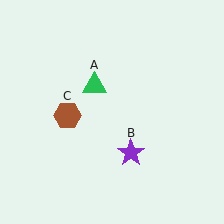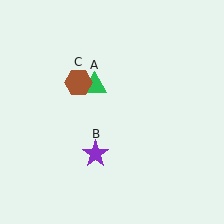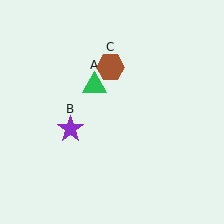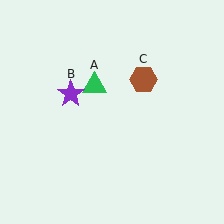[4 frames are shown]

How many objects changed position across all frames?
2 objects changed position: purple star (object B), brown hexagon (object C).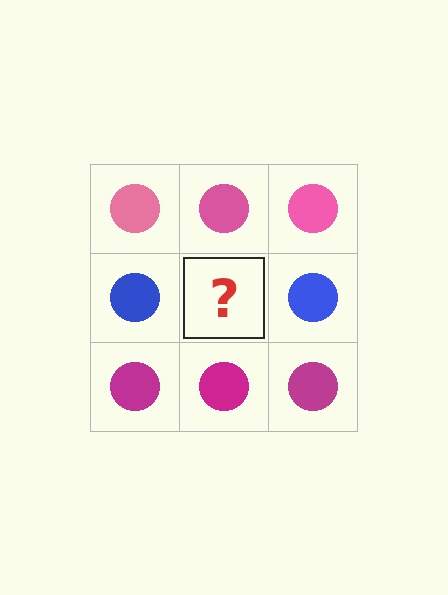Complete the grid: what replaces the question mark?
The question mark should be replaced with a blue circle.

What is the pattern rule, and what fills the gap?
The rule is that each row has a consistent color. The gap should be filled with a blue circle.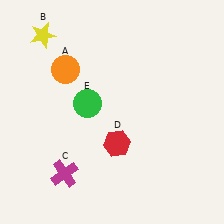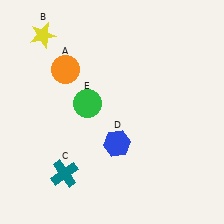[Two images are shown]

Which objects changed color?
C changed from magenta to teal. D changed from red to blue.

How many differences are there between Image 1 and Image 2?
There are 2 differences between the two images.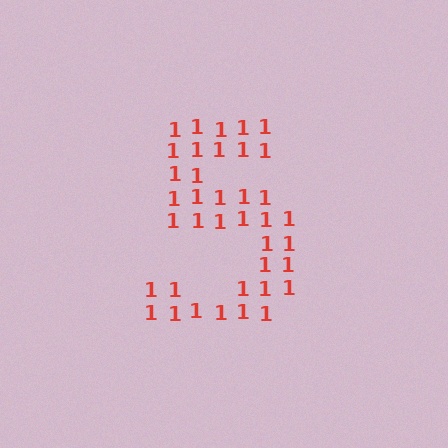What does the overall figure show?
The overall figure shows the digit 5.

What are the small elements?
The small elements are digit 1's.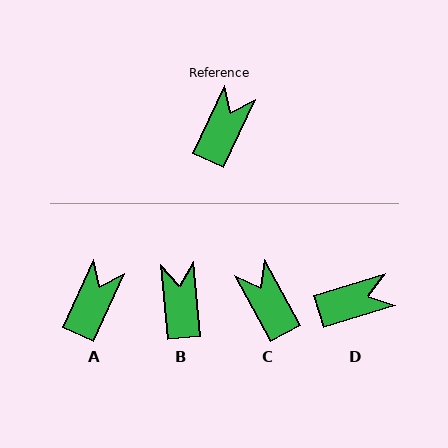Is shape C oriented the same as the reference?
No, it is off by about 53 degrees.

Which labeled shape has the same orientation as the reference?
A.